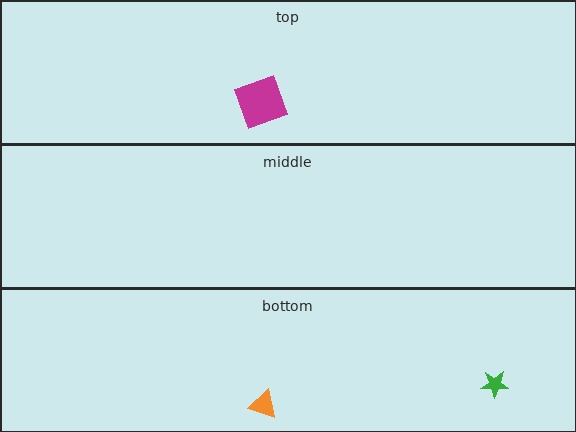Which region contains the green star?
The bottom region.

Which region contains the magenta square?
The top region.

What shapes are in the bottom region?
The green star, the orange triangle.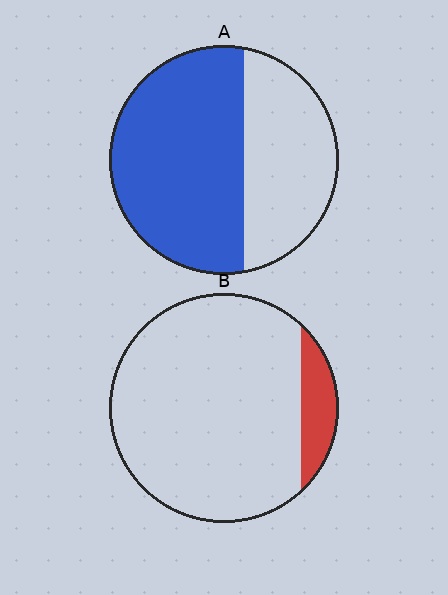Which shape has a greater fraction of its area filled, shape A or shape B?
Shape A.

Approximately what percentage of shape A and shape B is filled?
A is approximately 60% and B is approximately 10%.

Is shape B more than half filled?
No.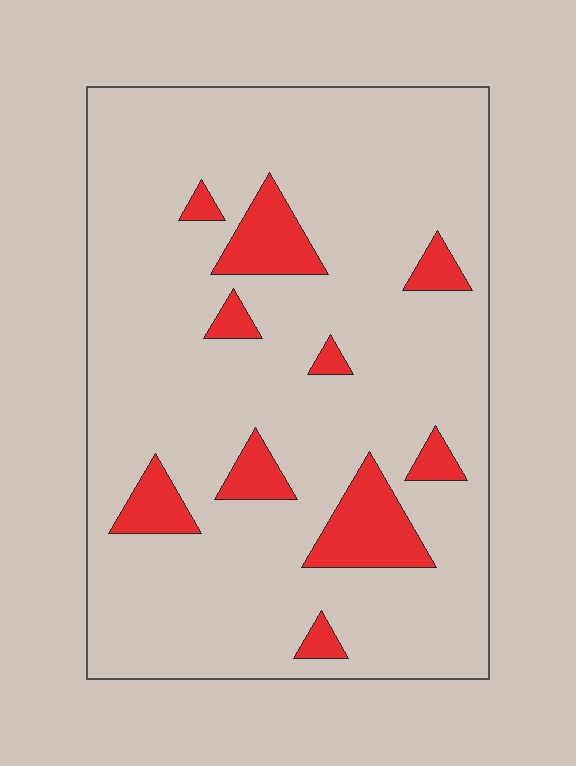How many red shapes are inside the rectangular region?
10.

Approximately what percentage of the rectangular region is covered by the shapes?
Approximately 15%.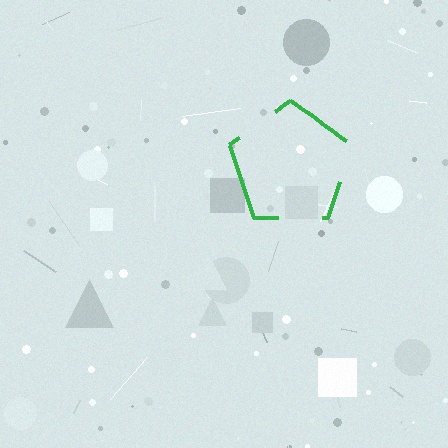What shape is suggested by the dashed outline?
The dashed outline suggests a pentagon.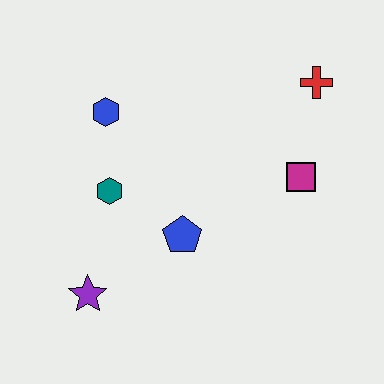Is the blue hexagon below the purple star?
No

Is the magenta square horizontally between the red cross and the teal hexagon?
Yes